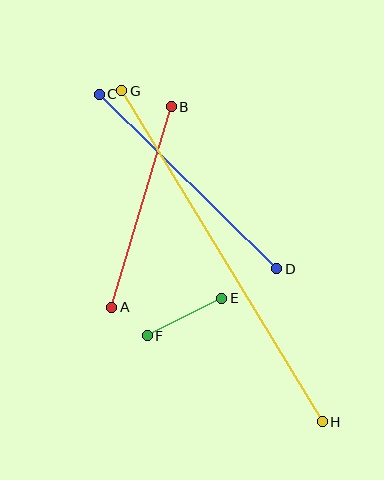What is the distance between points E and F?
The distance is approximately 83 pixels.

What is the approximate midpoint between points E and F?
The midpoint is at approximately (184, 317) pixels.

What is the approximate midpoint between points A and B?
The midpoint is at approximately (141, 207) pixels.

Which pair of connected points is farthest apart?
Points G and H are farthest apart.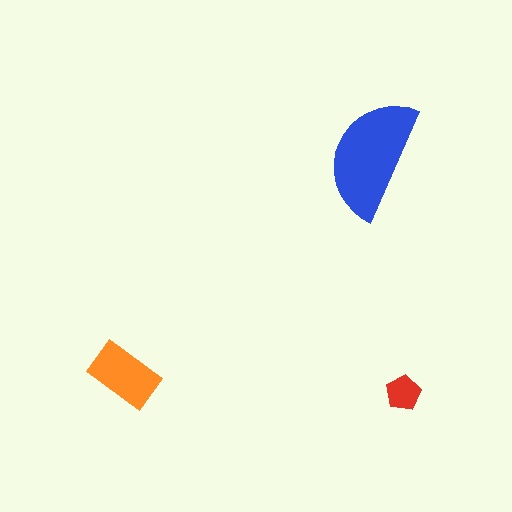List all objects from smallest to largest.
The red pentagon, the orange rectangle, the blue semicircle.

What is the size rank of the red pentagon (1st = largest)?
3rd.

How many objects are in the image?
There are 3 objects in the image.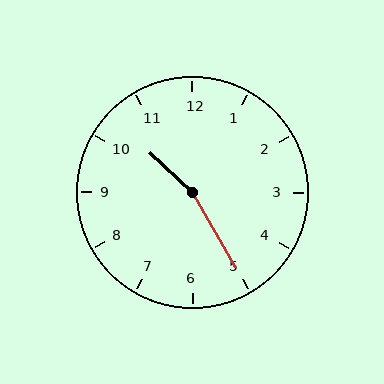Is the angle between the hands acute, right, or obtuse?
It is obtuse.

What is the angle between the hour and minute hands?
Approximately 162 degrees.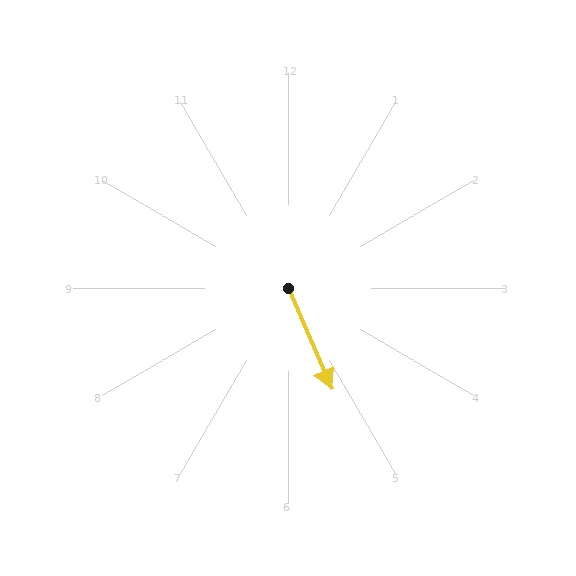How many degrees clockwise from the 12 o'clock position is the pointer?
Approximately 157 degrees.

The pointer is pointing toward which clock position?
Roughly 5 o'clock.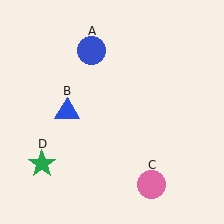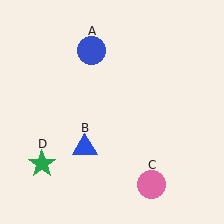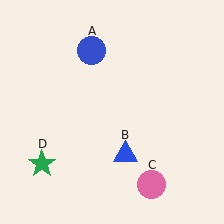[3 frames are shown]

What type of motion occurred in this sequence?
The blue triangle (object B) rotated counterclockwise around the center of the scene.